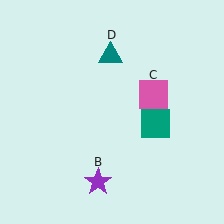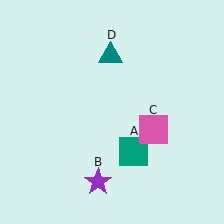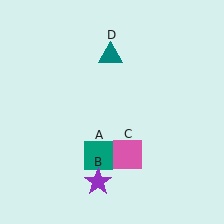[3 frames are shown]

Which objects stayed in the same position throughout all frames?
Purple star (object B) and teal triangle (object D) remained stationary.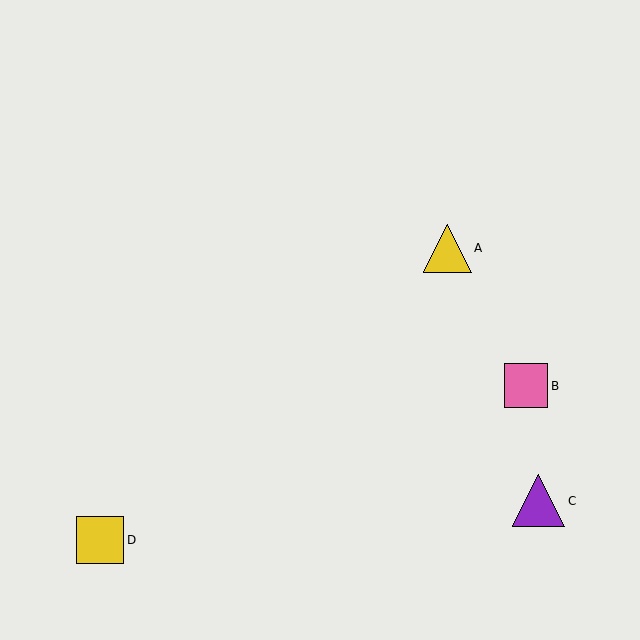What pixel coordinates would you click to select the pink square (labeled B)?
Click at (526, 386) to select the pink square B.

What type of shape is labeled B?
Shape B is a pink square.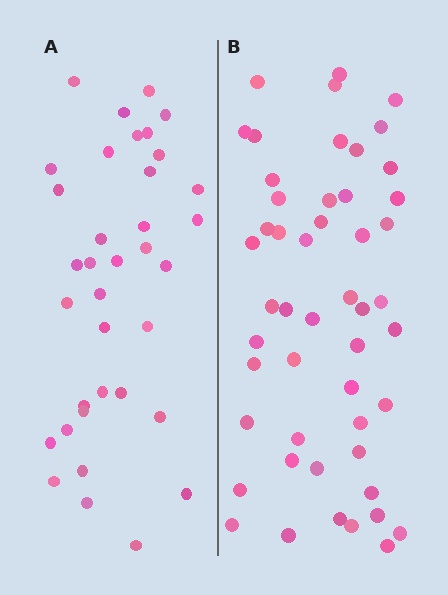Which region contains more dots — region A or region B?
Region B (the right region) has more dots.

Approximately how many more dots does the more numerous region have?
Region B has approximately 15 more dots than region A.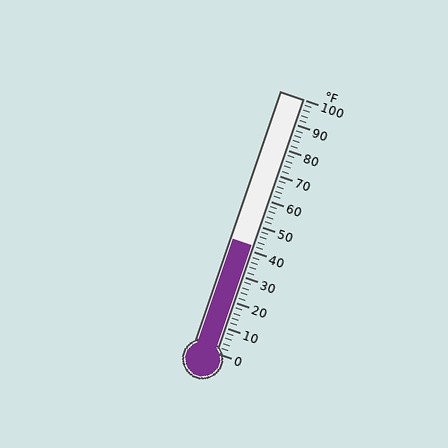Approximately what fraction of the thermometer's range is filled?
The thermometer is filled to approximately 40% of its range.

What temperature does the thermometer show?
The thermometer shows approximately 42°F.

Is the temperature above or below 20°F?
The temperature is above 20°F.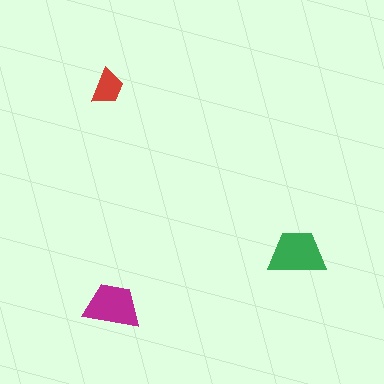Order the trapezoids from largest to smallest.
the green one, the magenta one, the red one.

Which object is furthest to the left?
The red trapezoid is leftmost.